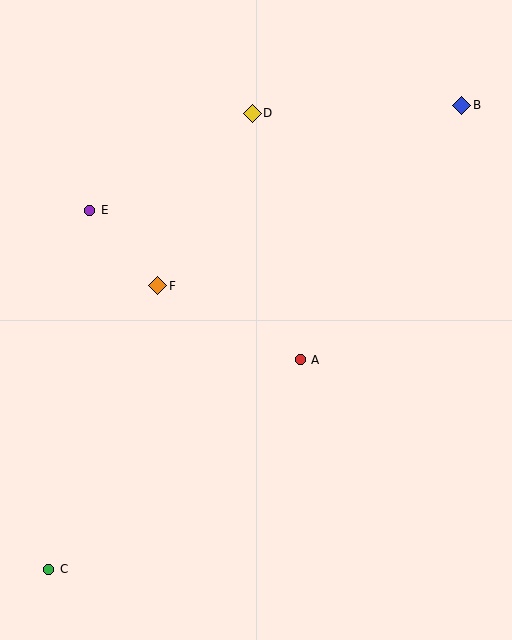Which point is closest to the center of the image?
Point A at (300, 360) is closest to the center.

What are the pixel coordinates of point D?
Point D is at (252, 113).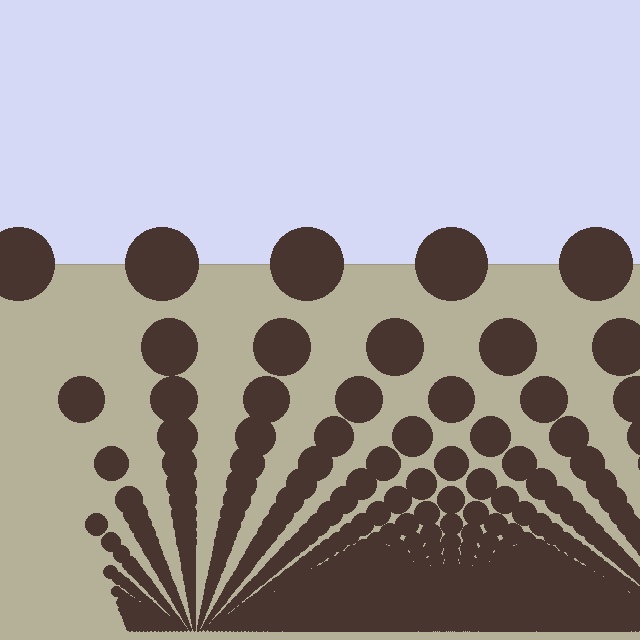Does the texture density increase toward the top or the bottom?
Density increases toward the bottom.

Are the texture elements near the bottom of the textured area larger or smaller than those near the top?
Smaller. The gradient is inverted — elements near the bottom are smaller and denser.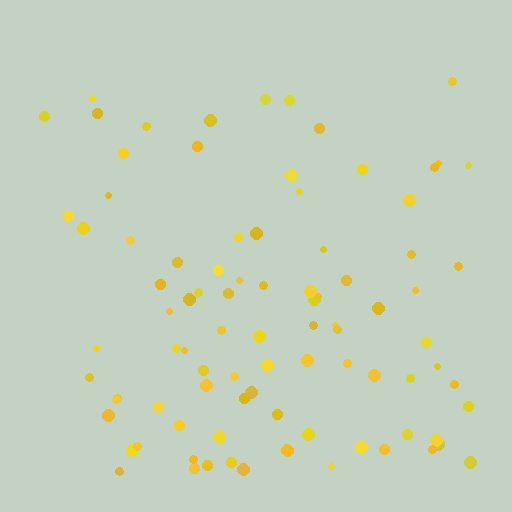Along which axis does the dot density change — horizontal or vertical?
Vertical.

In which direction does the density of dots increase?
From top to bottom, with the bottom side densest.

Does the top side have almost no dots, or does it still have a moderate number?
Still a moderate number, just noticeably fewer than the bottom.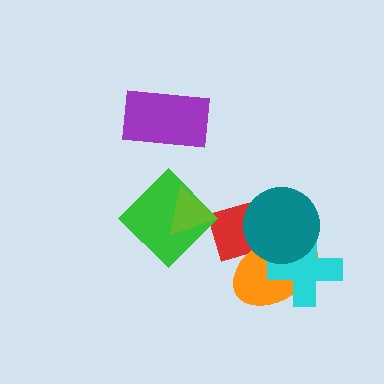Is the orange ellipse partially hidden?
Yes, it is partially covered by another shape.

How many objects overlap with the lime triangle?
1 object overlaps with the lime triangle.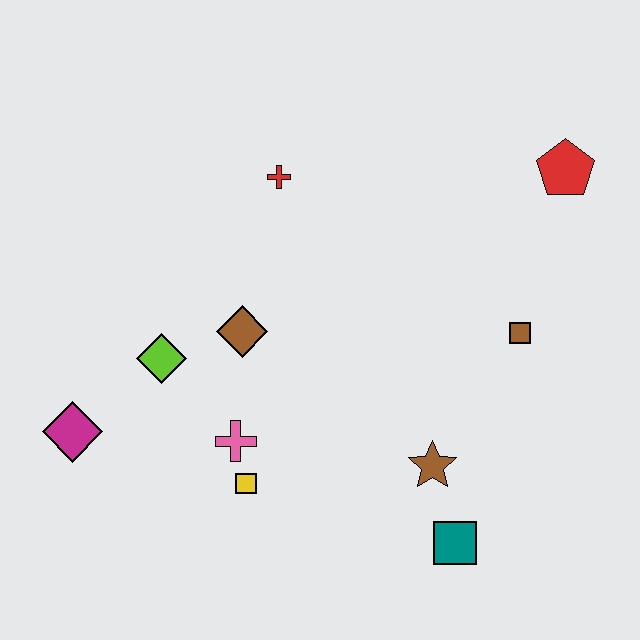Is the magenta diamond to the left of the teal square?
Yes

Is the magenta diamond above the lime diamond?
No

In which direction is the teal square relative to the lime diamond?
The teal square is to the right of the lime diamond.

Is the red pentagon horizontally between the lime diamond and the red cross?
No